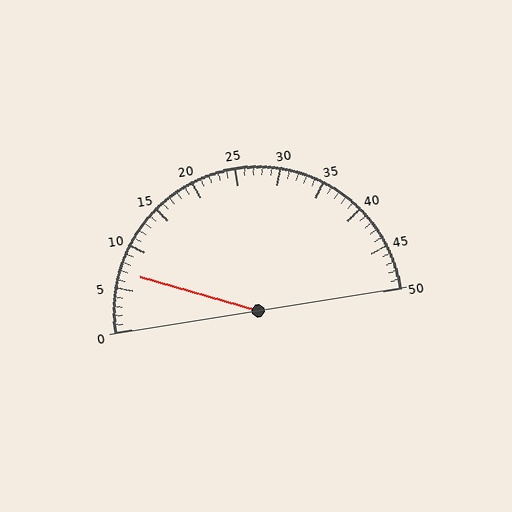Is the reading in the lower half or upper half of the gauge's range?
The reading is in the lower half of the range (0 to 50).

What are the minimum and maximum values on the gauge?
The gauge ranges from 0 to 50.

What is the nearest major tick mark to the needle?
The nearest major tick mark is 5.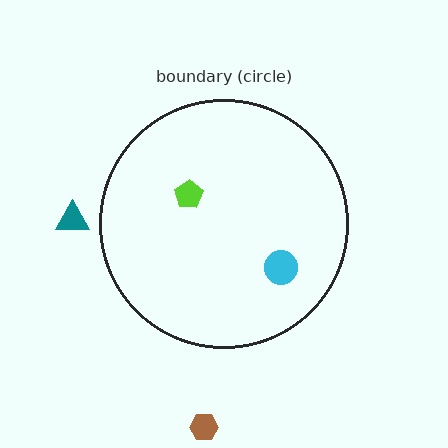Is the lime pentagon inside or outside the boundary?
Inside.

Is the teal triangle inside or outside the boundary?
Outside.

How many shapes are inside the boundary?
2 inside, 2 outside.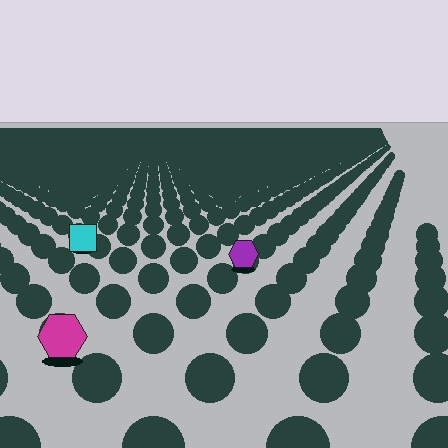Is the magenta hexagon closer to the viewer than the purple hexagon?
Yes. The magenta hexagon is closer — you can tell from the texture gradient: the ground texture is coarser near it.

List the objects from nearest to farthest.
From nearest to farthest: the magenta hexagon, the purple hexagon, the cyan square.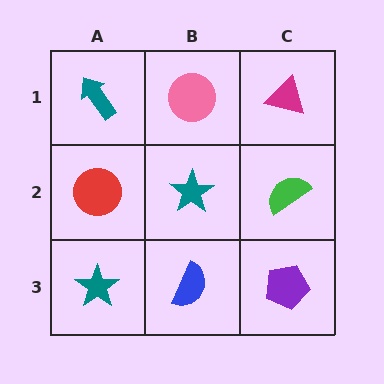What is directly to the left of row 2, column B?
A red circle.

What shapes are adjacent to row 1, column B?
A teal star (row 2, column B), a teal arrow (row 1, column A), a magenta triangle (row 1, column C).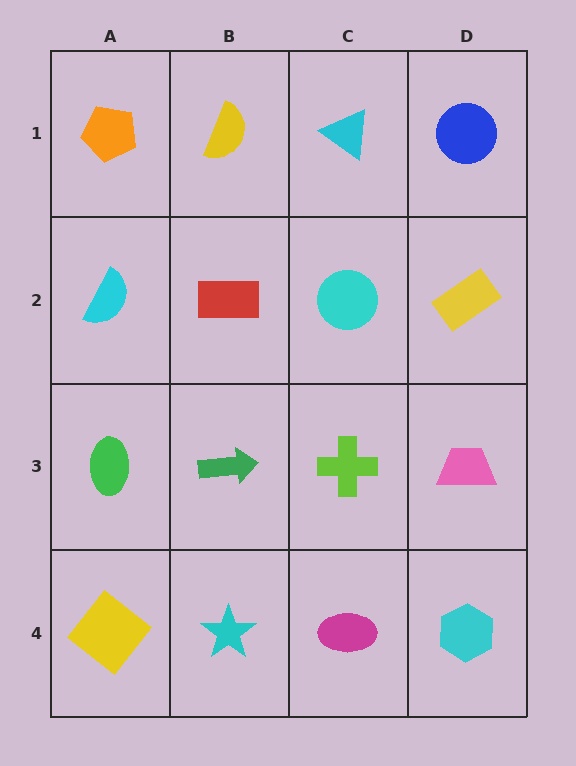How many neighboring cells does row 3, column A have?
3.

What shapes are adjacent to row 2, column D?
A blue circle (row 1, column D), a pink trapezoid (row 3, column D), a cyan circle (row 2, column C).